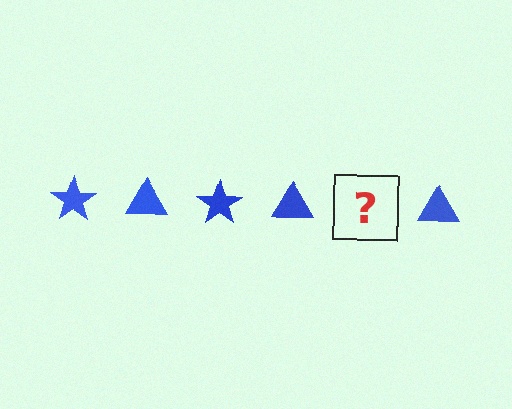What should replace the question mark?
The question mark should be replaced with a blue star.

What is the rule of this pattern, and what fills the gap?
The rule is that the pattern cycles through star, triangle shapes in blue. The gap should be filled with a blue star.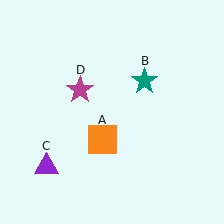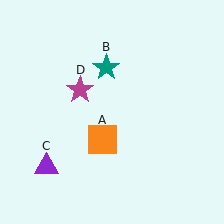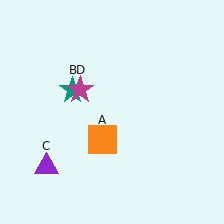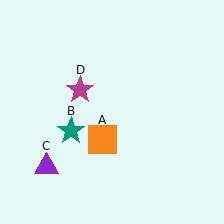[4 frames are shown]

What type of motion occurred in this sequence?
The teal star (object B) rotated counterclockwise around the center of the scene.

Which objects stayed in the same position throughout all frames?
Orange square (object A) and purple triangle (object C) and magenta star (object D) remained stationary.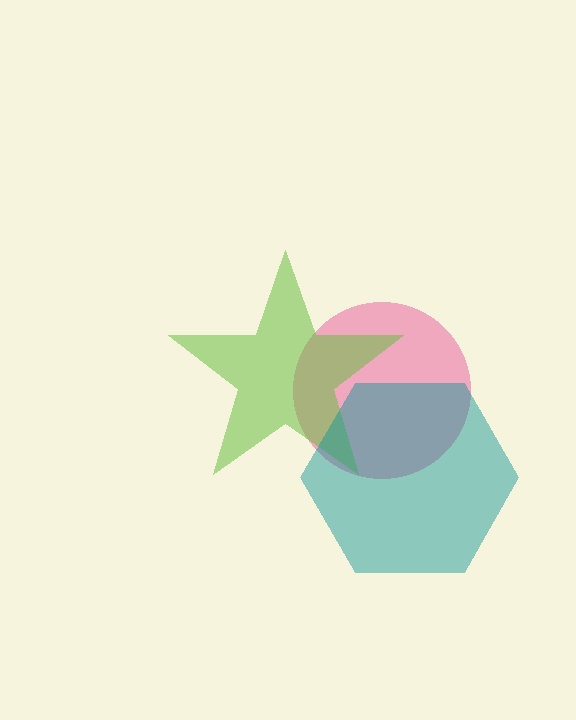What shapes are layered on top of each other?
The layered shapes are: a pink circle, a lime star, a teal hexagon.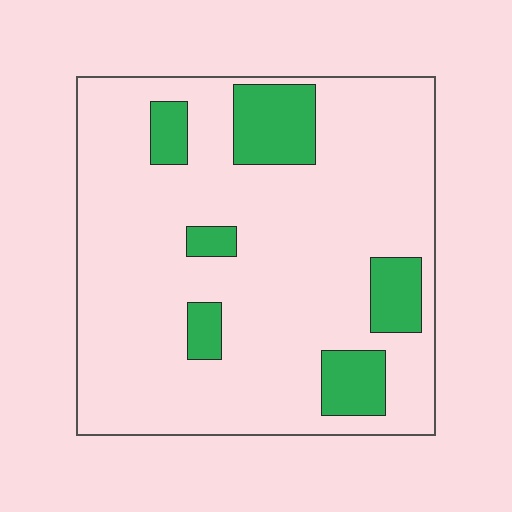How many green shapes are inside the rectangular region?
6.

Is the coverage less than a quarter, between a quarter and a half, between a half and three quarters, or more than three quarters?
Less than a quarter.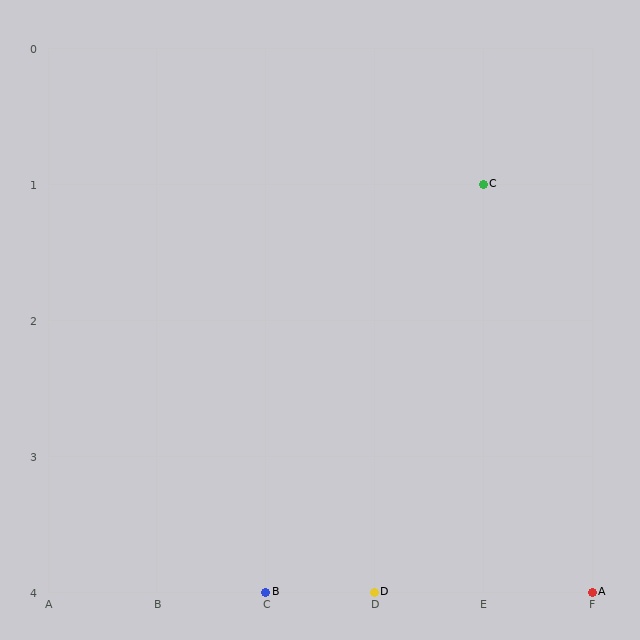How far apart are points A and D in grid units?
Points A and D are 2 columns apart.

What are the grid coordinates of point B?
Point B is at grid coordinates (C, 4).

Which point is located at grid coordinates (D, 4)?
Point D is at (D, 4).